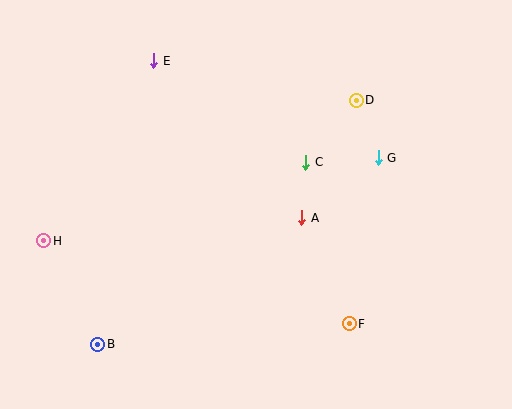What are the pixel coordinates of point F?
Point F is at (349, 324).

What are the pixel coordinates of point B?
Point B is at (98, 344).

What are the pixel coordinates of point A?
Point A is at (302, 218).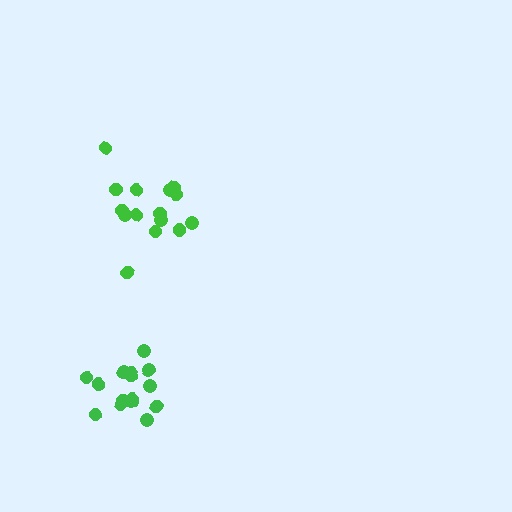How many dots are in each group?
Group 1: 15 dots, Group 2: 15 dots (30 total).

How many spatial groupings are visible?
There are 2 spatial groupings.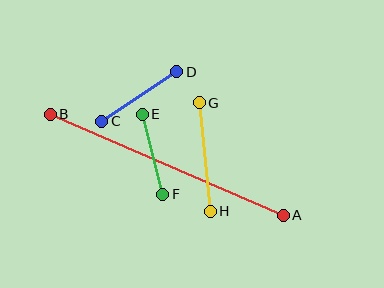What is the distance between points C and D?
The distance is approximately 89 pixels.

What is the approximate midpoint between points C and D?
The midpoint is at approximately (139, 96) pixels.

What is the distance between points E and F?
The distance is approximately 82 pixels.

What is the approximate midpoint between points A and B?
The midpoint is at approximately (167, 165) pixels.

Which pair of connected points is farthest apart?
Points A and B are farthest apart.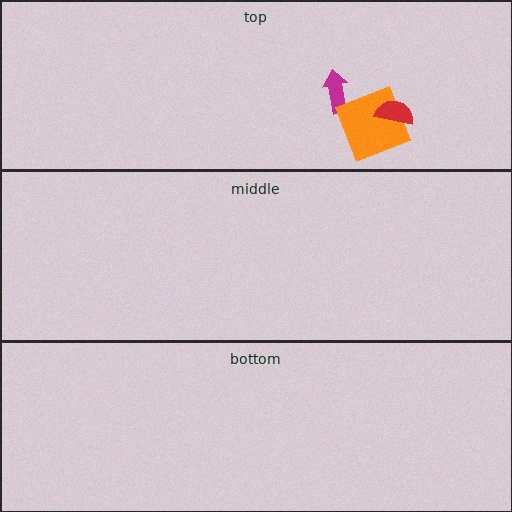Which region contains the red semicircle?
The top region.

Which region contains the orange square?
The top region.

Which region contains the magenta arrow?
The top region.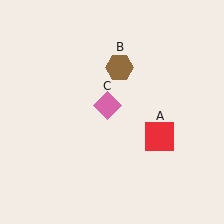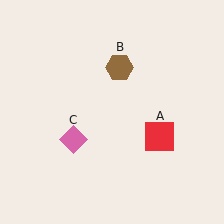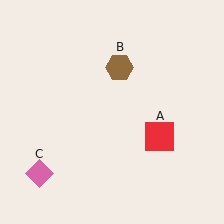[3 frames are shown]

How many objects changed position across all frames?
1 object changed position: pink diamond (object C).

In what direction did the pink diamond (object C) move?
The pink diamond (object C) moved down and to the left.